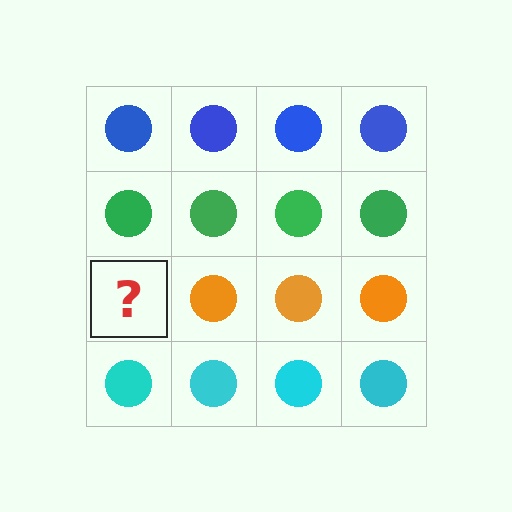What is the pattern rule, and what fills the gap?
The rule is that each row has a consistent color. The gap should be filled with an orange circle.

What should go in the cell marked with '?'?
The missing cell should contain an orange circle.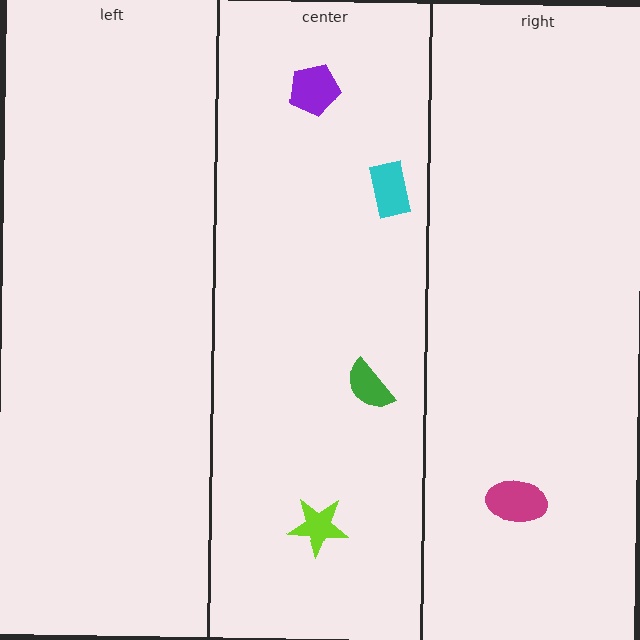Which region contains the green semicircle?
The center region.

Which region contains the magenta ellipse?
The right region.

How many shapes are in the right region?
1.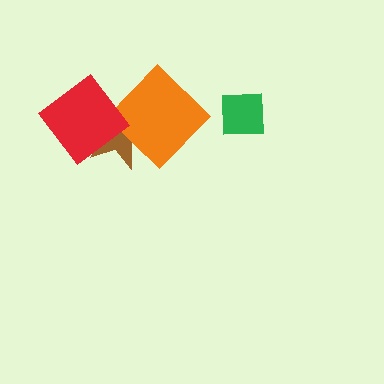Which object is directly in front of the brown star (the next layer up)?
The orange diamond is directly in front of the brown star.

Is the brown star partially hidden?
Yes, it is partially covered by another shape.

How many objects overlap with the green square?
0 objects overlap with the green square.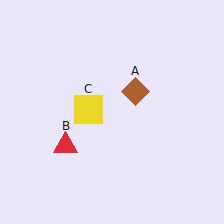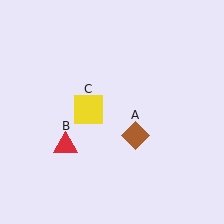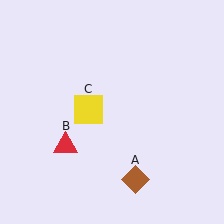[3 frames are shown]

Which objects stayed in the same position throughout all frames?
Red triangle (object B) and yellow square (object C) remained stationary.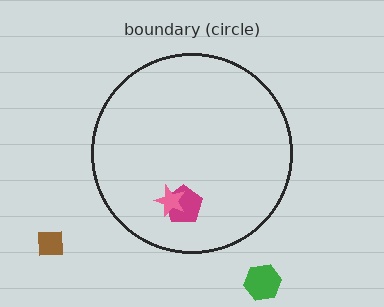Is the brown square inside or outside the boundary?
Outside.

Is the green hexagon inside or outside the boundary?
Outside.